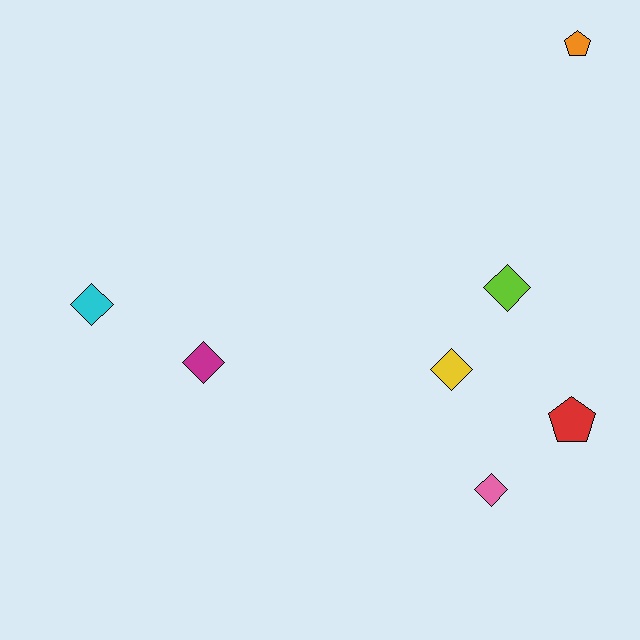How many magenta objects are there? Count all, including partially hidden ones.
There is 1 magenta object.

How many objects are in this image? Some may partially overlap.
There are 7 objects.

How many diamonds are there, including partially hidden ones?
There are 5 diamonds.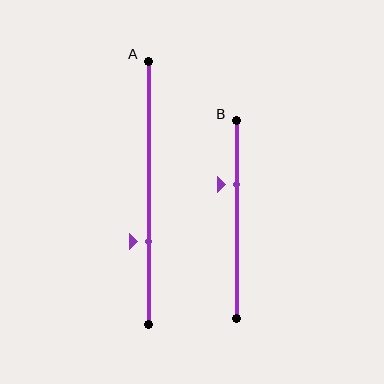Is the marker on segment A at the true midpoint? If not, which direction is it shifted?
No, the marker on segment A is shifted downward by about 19% of the segment length.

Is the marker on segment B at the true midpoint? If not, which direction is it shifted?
No, the marker on segment B is shifted upward by about 18% of the segment length.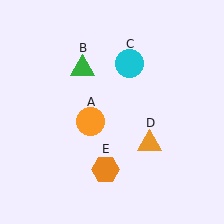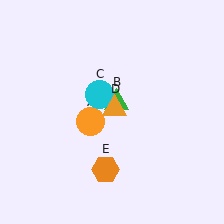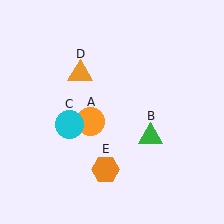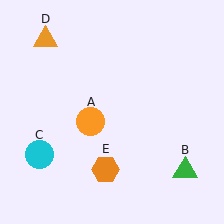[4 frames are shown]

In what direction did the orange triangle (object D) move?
The orange triangle (object D) moved up and to the left.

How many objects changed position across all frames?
3 objects changed position: green triangle (object B), cyan circle (object C), orange triangle (object D).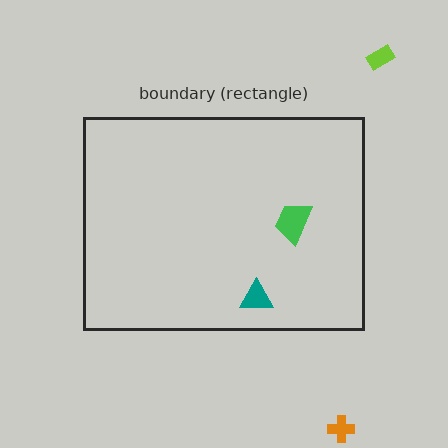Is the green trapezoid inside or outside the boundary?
Inside.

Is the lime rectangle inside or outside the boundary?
Outside.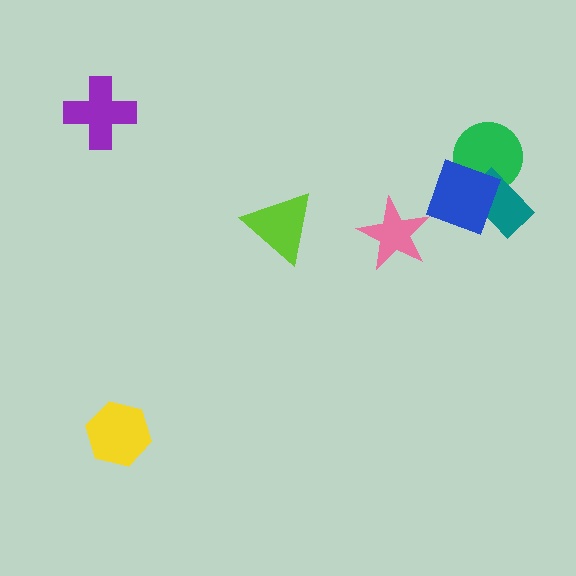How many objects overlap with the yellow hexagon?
0 objects overlap with the yellow hexagon.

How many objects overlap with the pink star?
0 objects overlap with the pink star.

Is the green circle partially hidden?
Yes, it is partially covered by another shape.